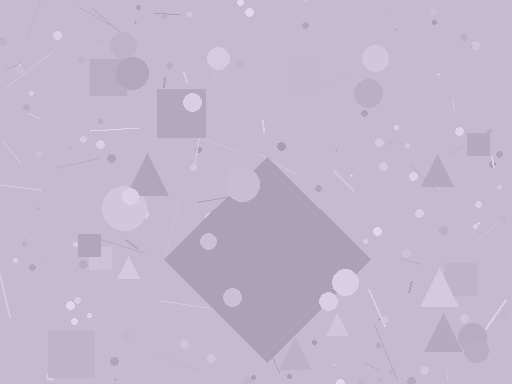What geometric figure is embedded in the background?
A diamond is embedded in the background.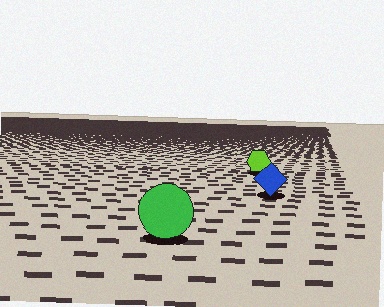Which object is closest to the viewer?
The green circle is closest. The texture marks near it are larger and more spread out.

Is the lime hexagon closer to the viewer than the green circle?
No. The green circle is closer — you can tell from the texture gradient: the ground texture is coarser near it.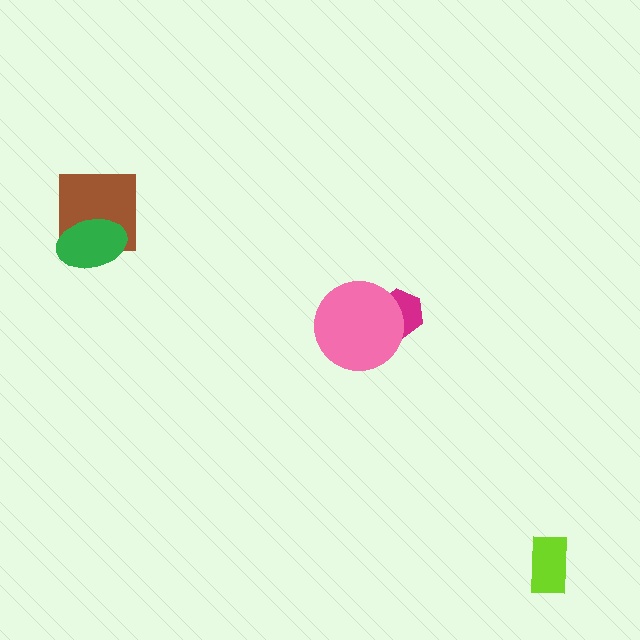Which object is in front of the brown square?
The green ellipse is in front of the brown square.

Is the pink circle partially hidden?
No, no other shape covers it.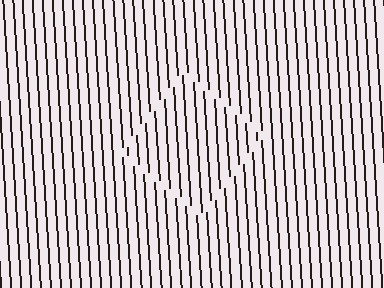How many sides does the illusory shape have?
4 sides — the line-ends trace a square.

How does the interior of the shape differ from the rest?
The interior of the shape contains the same grating, shifted by half a period — the contour is defined by the phase discontinuity where line-ends from the inner and outer gratings abut.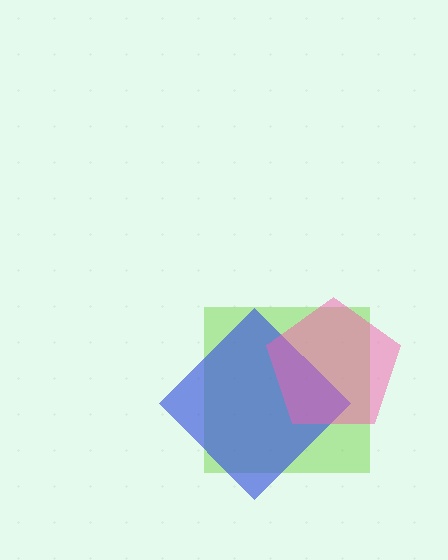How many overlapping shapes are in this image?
There are 3 overlapping shapes in the image.